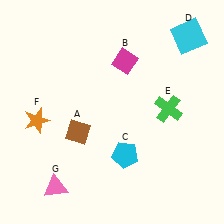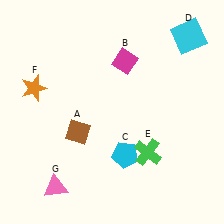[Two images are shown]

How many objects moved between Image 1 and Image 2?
2 objects moved between the two images.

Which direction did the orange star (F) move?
The orange star (F) moved up.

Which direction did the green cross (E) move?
The green cross (E) moved down.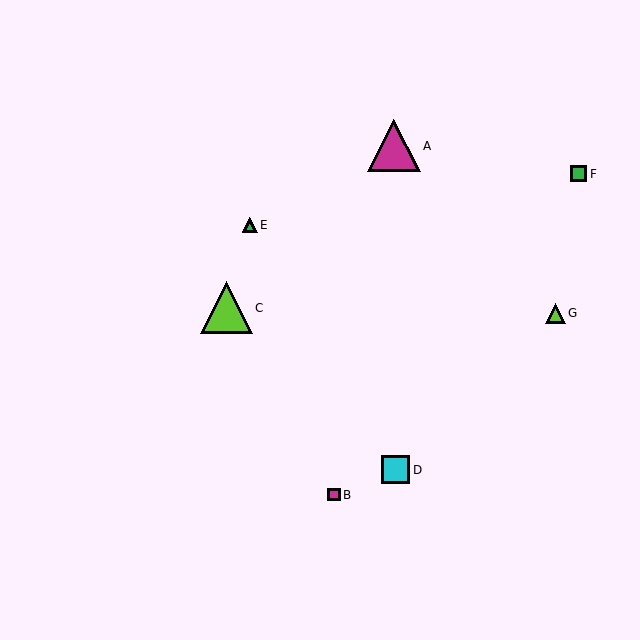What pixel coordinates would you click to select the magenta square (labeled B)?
Click at (334, 495) to select the magenta square B.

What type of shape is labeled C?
Shape C is a lime triangle.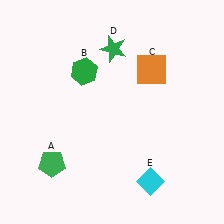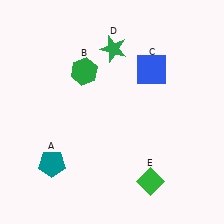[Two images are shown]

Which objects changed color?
A changed from green to teal. C changed from orange to blue. E changed from cyan to green.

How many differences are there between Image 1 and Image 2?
There are 3 differences between the two images.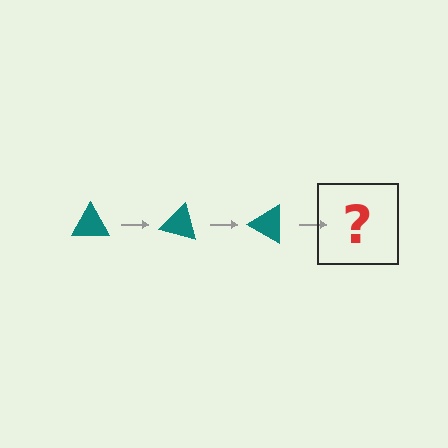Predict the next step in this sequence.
The next step is a teal triangle rotated 45 degrees.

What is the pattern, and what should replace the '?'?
The pattern is that the triangle rotates 15 degrees each step. The '?' should be a teal triangle rotated 45 degrees.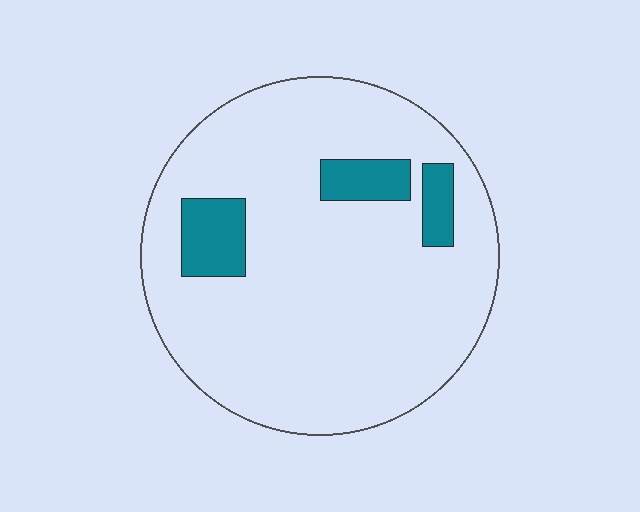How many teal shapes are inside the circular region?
3.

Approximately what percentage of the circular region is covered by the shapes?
Approximately 10%.